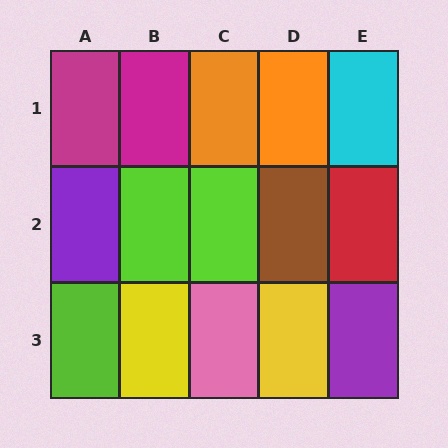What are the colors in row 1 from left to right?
Magenta, magenta, orange, orange, cyan.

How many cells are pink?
1 cell is pink.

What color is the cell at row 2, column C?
Lime.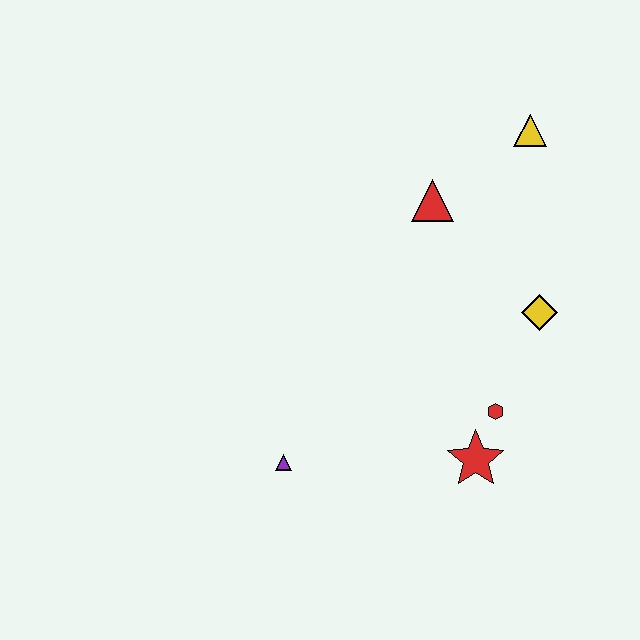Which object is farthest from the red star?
The yellow triangle is farthest from the red star.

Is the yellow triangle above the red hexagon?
Yes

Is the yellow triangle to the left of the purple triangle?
No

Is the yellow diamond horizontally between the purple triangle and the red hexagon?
No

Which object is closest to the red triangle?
The yellow triangle is closest to the red triangle.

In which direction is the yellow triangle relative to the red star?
The yellow triangle is above the red star.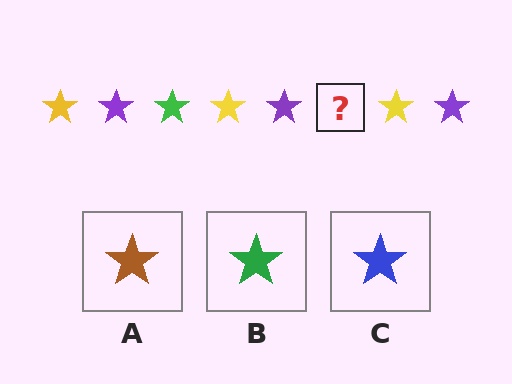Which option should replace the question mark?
Option B.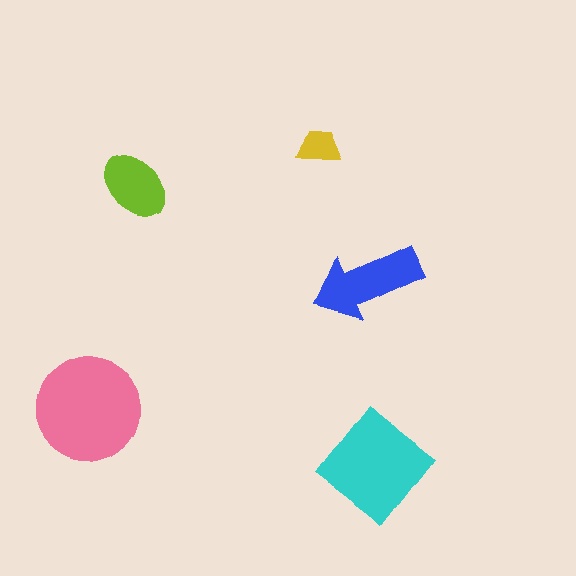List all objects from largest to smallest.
The pink circle, the cyan diamond, the blue arrow, the lime ellipse, the yellow trapezoid.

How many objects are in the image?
There are 5 objects in the image.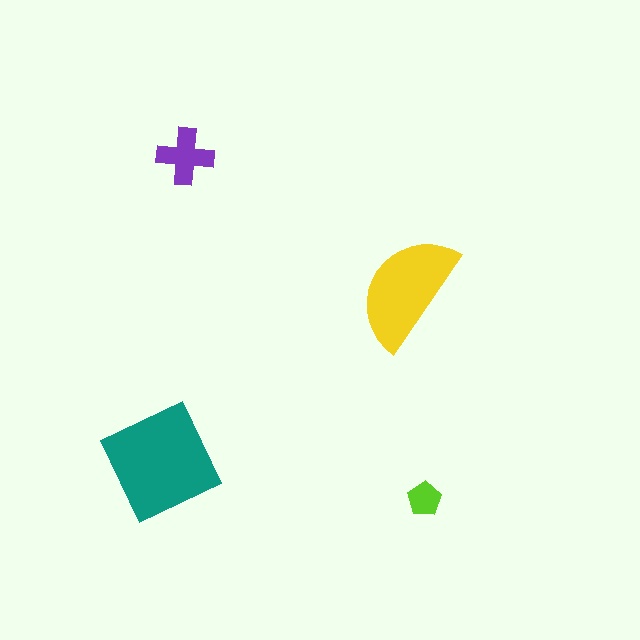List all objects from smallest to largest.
The lime pentagon, the purple cross, the yellow semicircle, the teal square.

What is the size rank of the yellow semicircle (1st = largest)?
2nd.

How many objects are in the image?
There are 4 objects in the image.